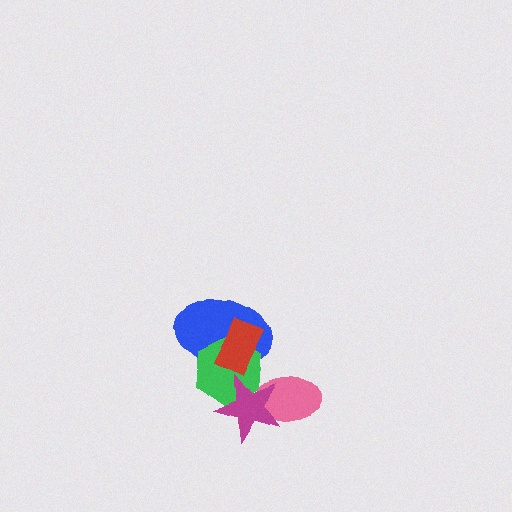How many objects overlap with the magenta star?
2 objects overlap with the magenta star.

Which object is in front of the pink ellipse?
The magenta star is in front of the pink ellipse.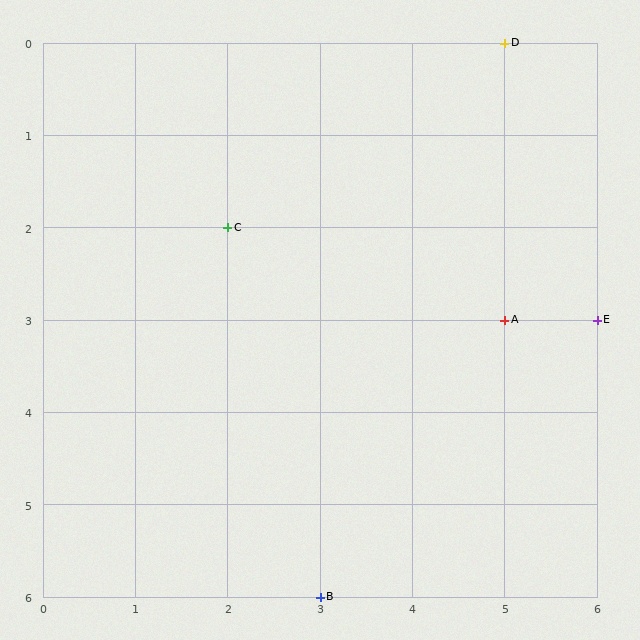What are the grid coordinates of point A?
Point A is at grid coordinates (5, 3).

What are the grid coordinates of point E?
Point E is at grid coordinates (6, 3).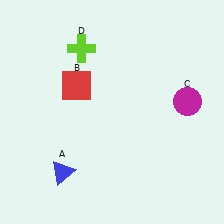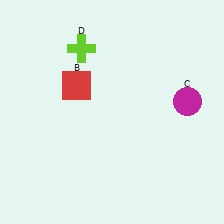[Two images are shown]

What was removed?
The blue triangle (A) was removed in Image 2.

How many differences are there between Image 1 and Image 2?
There is 1 difference between the two images.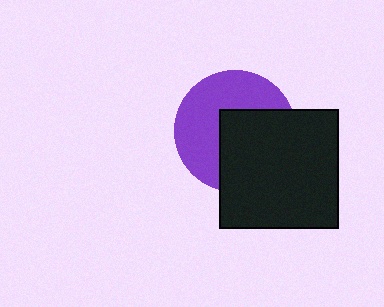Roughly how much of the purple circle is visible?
About half of it is visible (roughly 53%).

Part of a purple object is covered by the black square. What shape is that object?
It is a circle.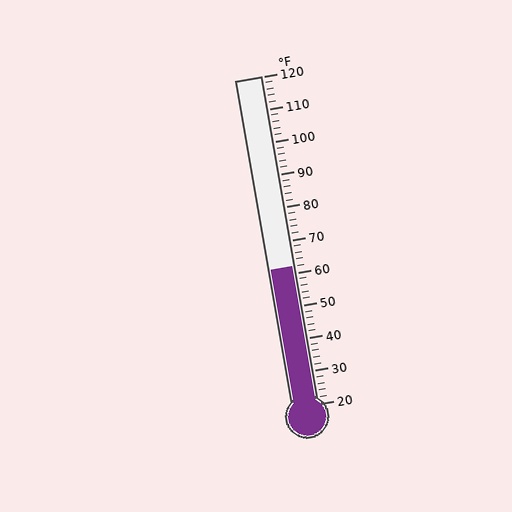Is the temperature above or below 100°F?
The temperature is below 100°F.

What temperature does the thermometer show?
The thermometer shows approximately 62°F.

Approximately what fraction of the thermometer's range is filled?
The thermometer is filled to approximately 40% of its range.